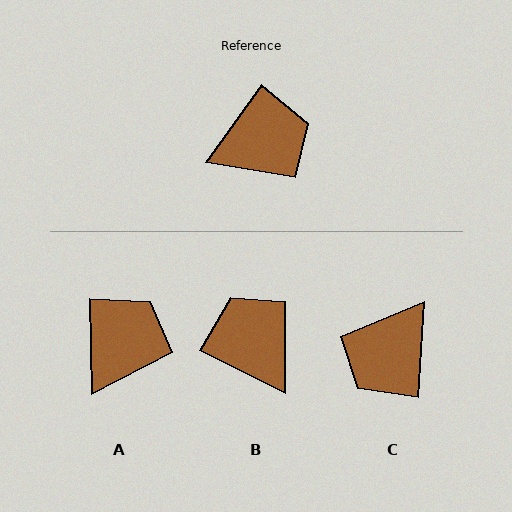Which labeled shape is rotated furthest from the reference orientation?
C, about 148 degrees away.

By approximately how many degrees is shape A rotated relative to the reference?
Approximately 37 degrees counter-clockwise.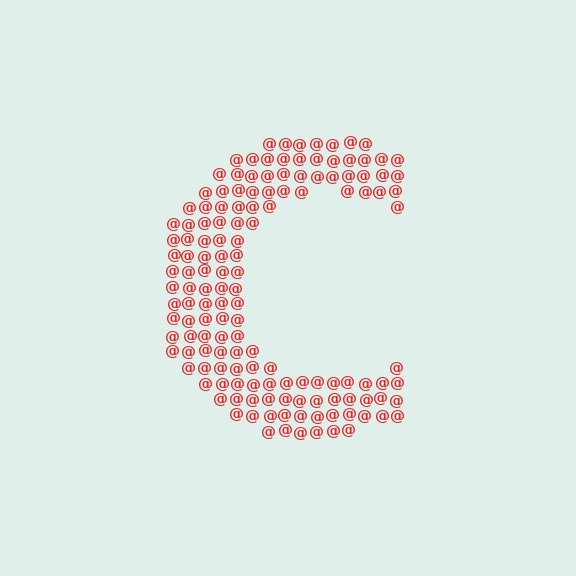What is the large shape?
The large shape is the letter C.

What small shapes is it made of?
It is made of small at signs.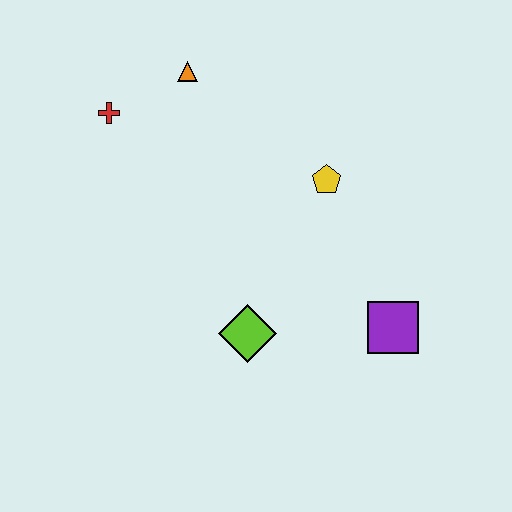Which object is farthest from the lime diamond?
The orange triangle is farthest from the lime diamond.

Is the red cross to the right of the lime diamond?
No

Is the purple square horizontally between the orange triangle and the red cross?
No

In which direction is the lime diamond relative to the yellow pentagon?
The lime diamond is below the yellow pentagon.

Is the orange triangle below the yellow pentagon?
No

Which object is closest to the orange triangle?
The red cross is closest to the orange triangle.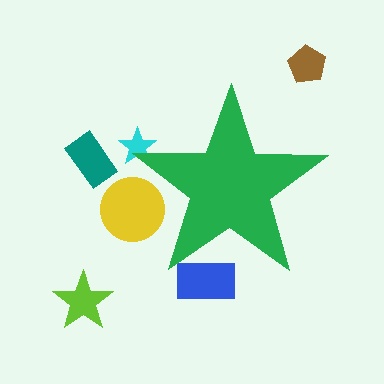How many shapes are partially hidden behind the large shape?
3 shapes are partially hidden.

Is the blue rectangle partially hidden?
Yes, the blue rectangle is partially hidden behind the green star.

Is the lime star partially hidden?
No, the lime star is fully visible.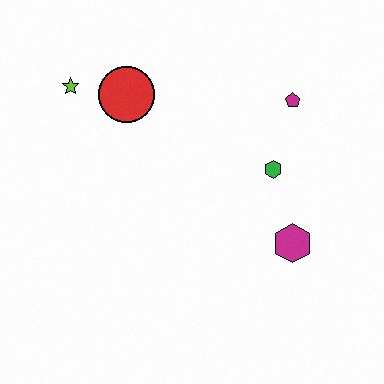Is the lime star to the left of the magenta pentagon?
Yes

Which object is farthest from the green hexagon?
The lime star is farthest from the green hexagon.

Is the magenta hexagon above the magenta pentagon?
No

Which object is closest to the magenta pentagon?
The green hexagon is closest to the magenta pentagon.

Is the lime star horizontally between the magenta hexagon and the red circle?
No